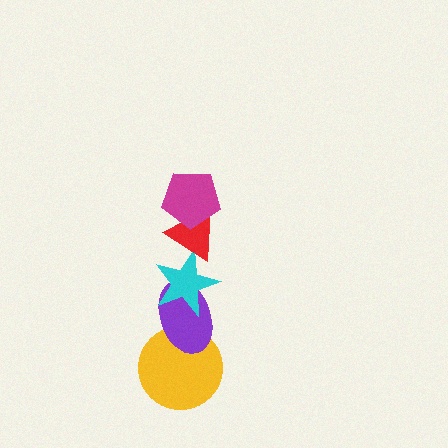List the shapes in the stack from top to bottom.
From top to bottom: the magenta pentagon, the red triangle, the cyan star, the purple ellipse, the yellow circle.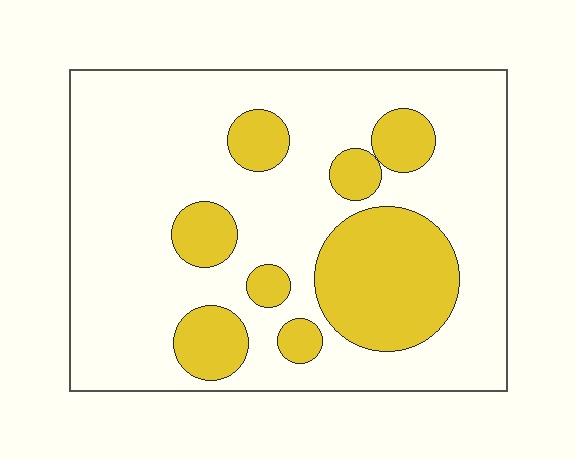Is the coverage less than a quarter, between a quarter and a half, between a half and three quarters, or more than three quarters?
Between a quarter and a half.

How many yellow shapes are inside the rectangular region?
8.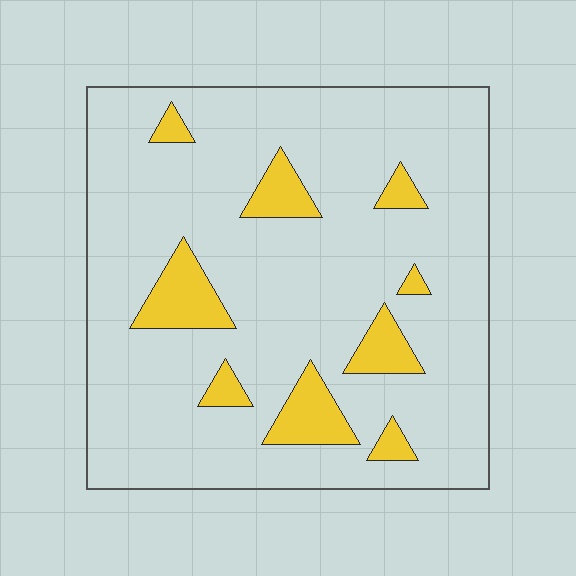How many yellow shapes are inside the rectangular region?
9.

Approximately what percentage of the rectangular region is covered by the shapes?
Approximately 15%.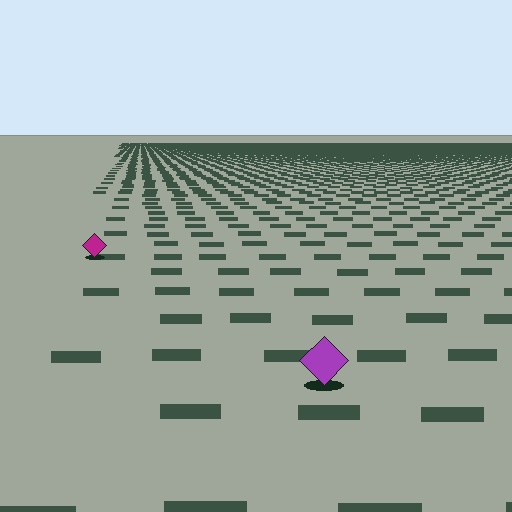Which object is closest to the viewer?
The purple diamond is closest. The texture marks near it are larger and more spread out.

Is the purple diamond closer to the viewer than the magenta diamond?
Yes. The purple diamond is closer — you can tell from the texture gradient: the ground texture is coarser near it.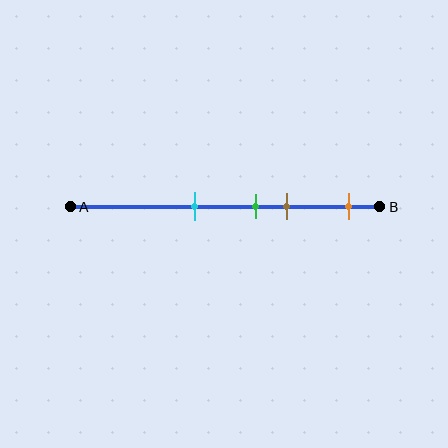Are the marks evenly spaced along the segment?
No, the marks are not evenly spaced.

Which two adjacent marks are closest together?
The green and brown marks are the closest adjacent pair.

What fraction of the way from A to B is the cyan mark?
The cyan mark is approximately 40% (0.4) of the way from A to B.